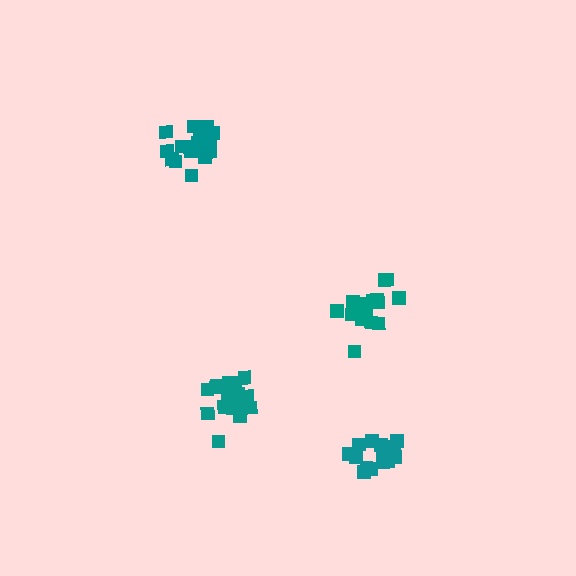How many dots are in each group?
Group 1: 16 dots, Group 2: 21 dots, Group 3: 15 dots, Group 4: 17 dots (69 total).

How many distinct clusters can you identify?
There are 4 distinct clusters.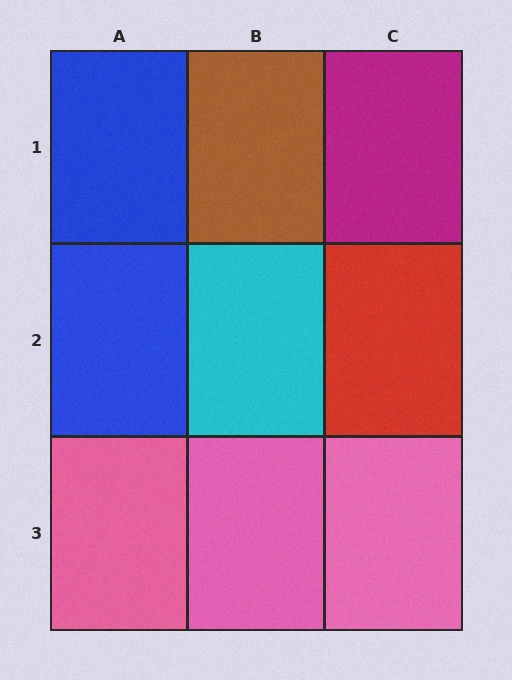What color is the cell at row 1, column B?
Brown.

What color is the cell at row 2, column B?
Cyan.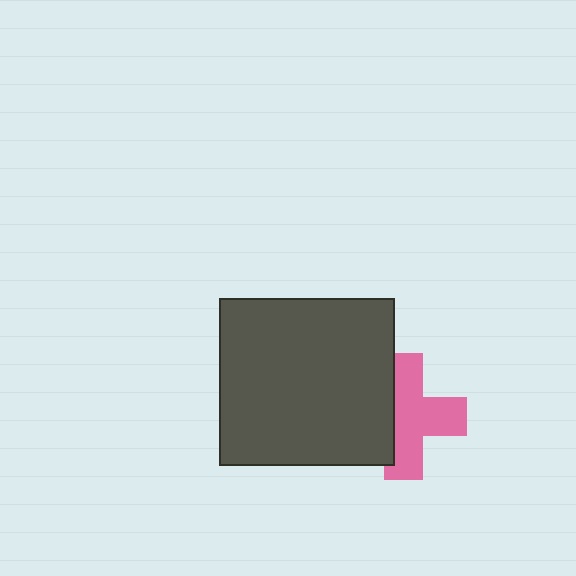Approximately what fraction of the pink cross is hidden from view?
Roughly 36% of the pink cross is hidden behind the dark gray rectangle.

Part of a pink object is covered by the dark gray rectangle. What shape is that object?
It is a cross.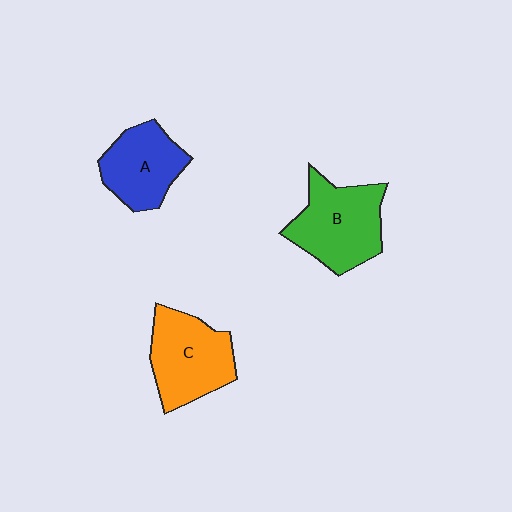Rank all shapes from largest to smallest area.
From largest to smallest: B (green), C (orange), A (blue).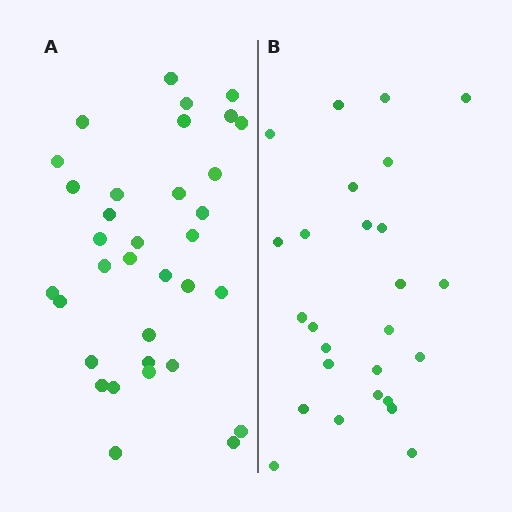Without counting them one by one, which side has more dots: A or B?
Region A (the left region) has more dots.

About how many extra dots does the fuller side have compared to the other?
Region A has roughly 8 or so more dots than region B.